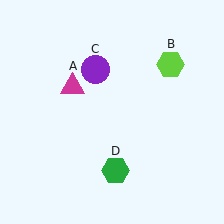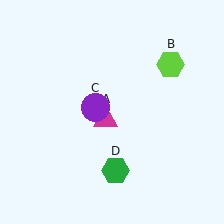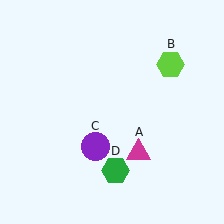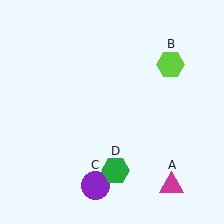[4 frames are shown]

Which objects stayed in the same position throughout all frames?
Lime hexagon (object B) and green hexagon (object D) remained stationary.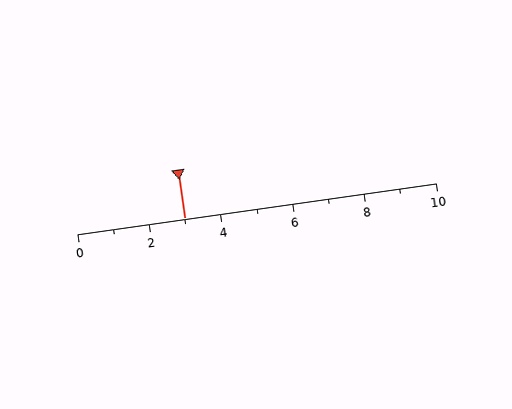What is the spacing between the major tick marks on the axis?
The major ticks are spaced 2 apart.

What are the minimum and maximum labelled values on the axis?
The axis runs from 0 to 10.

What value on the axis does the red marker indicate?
The marker indicates approximately 3.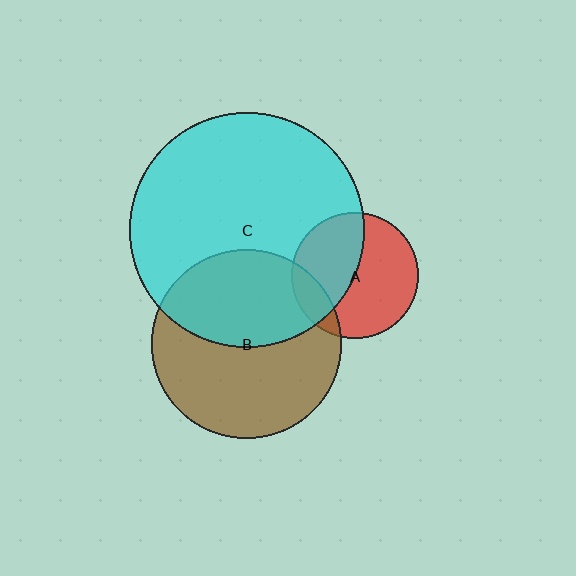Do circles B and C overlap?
Yes.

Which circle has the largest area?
Circle C (cyan).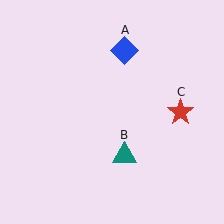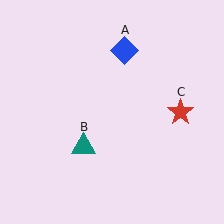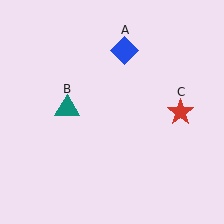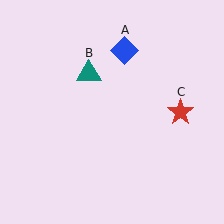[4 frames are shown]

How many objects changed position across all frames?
1 object changed position: teal triangle (object B).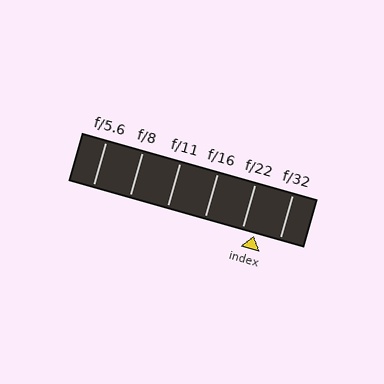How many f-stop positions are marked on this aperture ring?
There are 6 f-stop positions marked.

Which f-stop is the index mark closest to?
The index mark is closest to f/22.